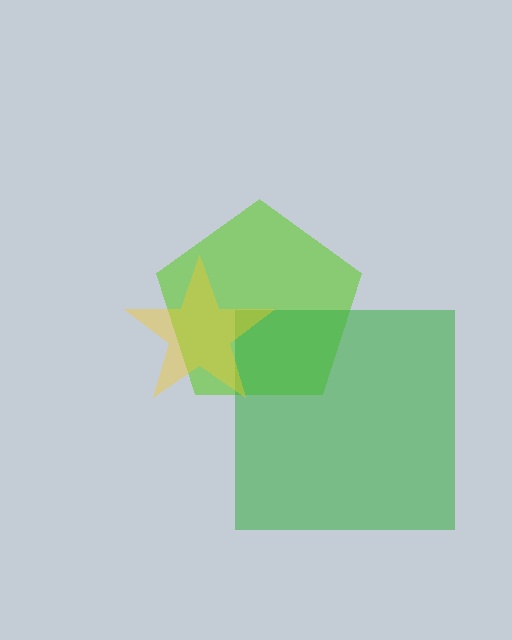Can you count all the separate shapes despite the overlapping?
Yes, there are 3 separate shapes.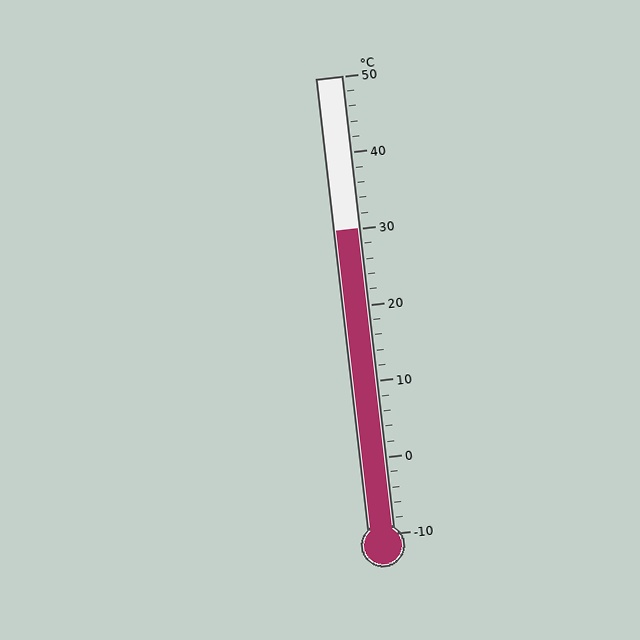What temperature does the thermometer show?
The thermometer shows approximately 30°C.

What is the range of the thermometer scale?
The thermometer scale ranges from -10°C to 50°C.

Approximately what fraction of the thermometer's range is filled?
The thermometer is filled to approximately 65% of its range.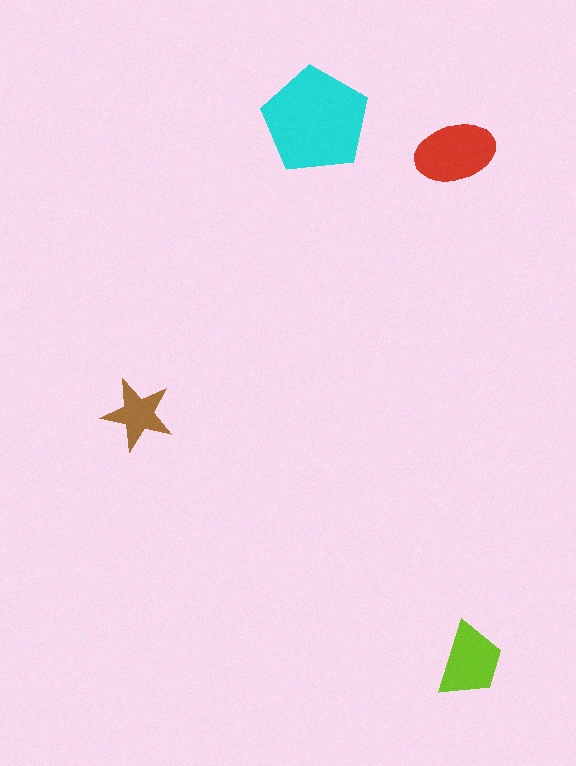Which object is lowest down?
The lime trapezoid is bottommost.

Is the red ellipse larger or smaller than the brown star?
Larger.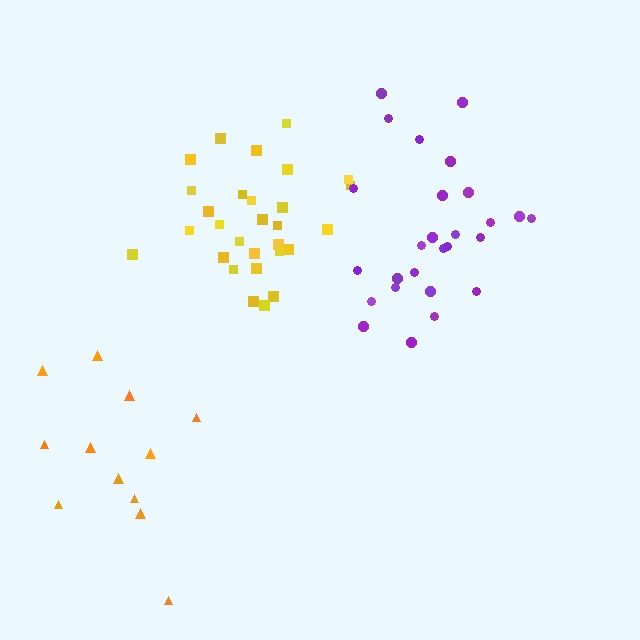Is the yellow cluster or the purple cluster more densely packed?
Yellow.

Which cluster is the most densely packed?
Yellow.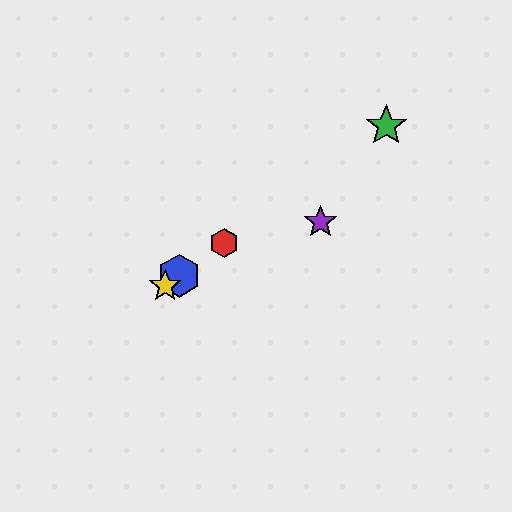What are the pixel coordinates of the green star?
The green star is at (386, 126).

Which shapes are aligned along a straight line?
The red hexagon, the blue hexagon, the green star, the yellow star are aligned along a straight line.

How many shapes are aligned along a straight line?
4 shapes (the red hexagon, the blue hexagon, the green star, the yellow star) are aligned along a straight line.